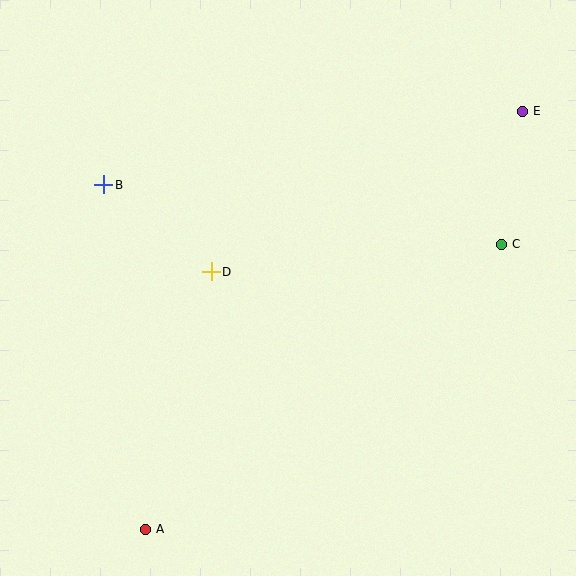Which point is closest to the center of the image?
Point D at (211, 272) is closest to the center.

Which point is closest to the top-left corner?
Point B is closest to the top-left corner.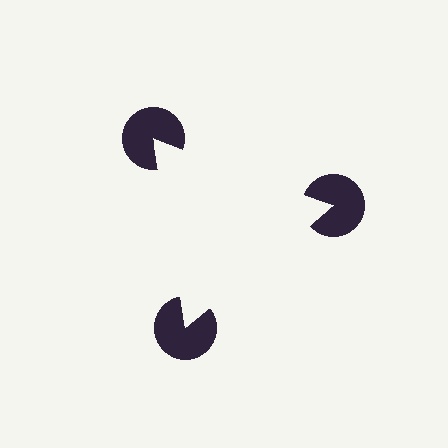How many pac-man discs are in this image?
There are 3 — one at each vertex of the illusory triangle.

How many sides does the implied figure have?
3 sides.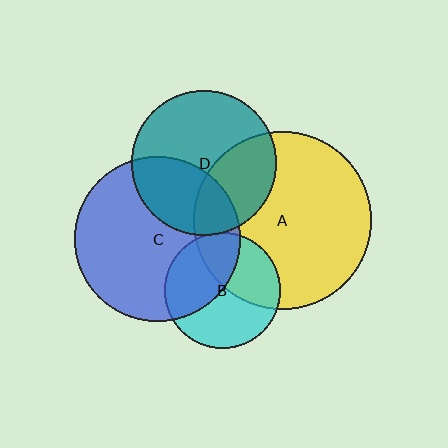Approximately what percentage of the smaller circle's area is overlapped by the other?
Approximately 40%.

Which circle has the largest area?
Circle A (yellow).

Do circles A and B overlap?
Yes.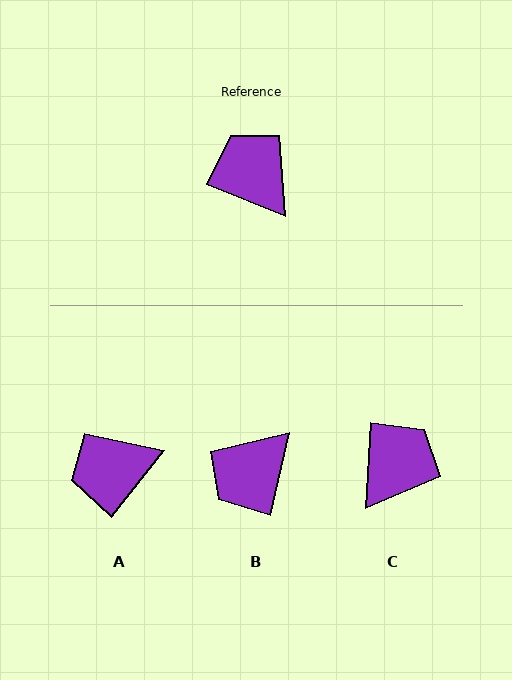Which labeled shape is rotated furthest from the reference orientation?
B, about 100 degrees away.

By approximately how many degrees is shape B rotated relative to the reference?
Approximately 100 degrees counter-clockwise.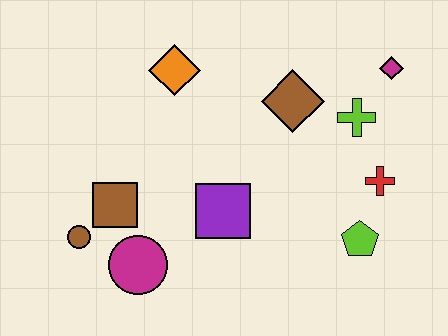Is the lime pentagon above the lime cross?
No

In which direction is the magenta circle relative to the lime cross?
The magenta circle is to the left of the lime cross.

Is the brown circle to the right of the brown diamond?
No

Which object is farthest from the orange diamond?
The lime pentagon is farthest from the orange diamond.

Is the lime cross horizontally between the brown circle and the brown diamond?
No